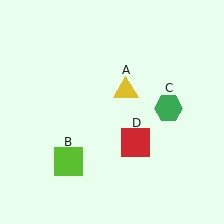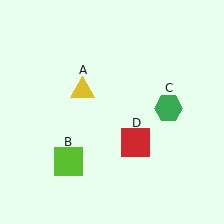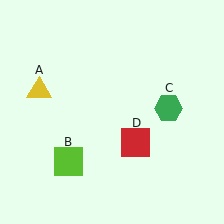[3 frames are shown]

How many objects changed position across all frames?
1 object changed position: yellow triangle (object A).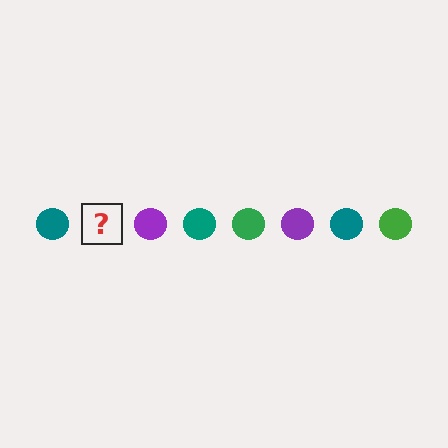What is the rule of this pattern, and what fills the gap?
The rule is that the pattern cycles through teal, green, purple circles. The gap should be filled with a green circle.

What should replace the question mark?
The question mark should be replaced with a green circle.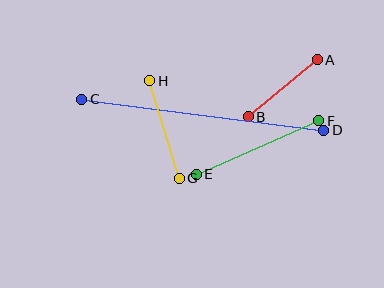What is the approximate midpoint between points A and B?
The midpoint is at approximately (283, 88) pixels.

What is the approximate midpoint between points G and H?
The midpoint is at approximately (164, 129) pixels.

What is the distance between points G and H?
The distance is approximately 102 pixels.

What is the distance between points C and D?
The distance is approximately 244 pixels.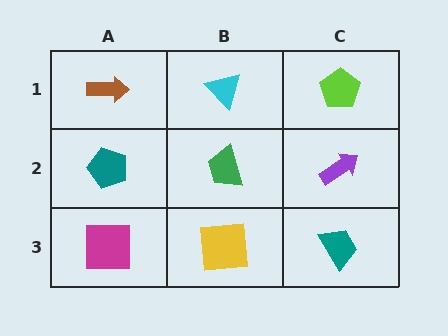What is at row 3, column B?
A yellow square.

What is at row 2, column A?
A teal pentagon.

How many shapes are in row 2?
3 shapes.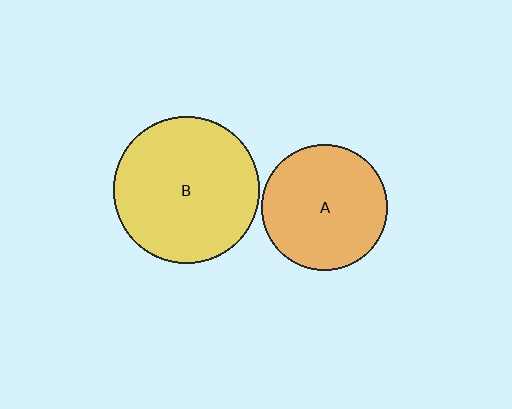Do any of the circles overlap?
No, none of the circles overlap.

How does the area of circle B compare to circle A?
Approximately 1.4 times.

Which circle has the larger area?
Circle B (yellow).